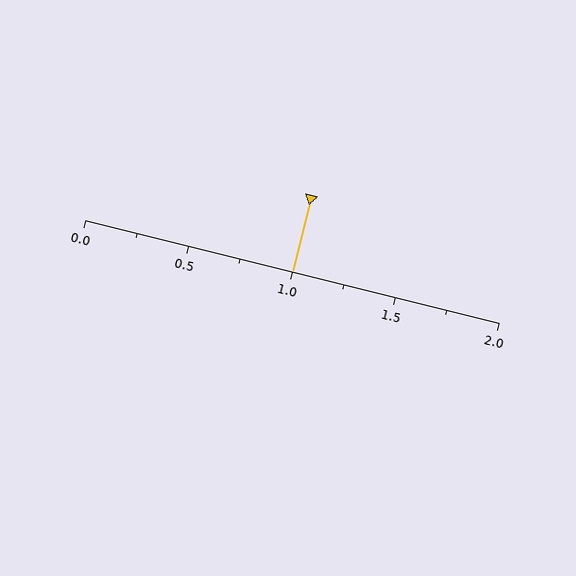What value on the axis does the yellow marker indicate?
The marker indicates approximately 1.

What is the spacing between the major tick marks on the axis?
The major ticks are spaced 0.5 apart.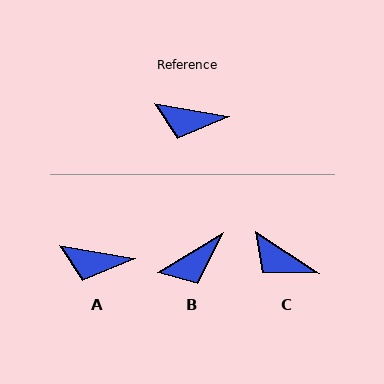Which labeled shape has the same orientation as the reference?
A.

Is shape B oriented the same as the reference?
No, it is off by about 41 degrees.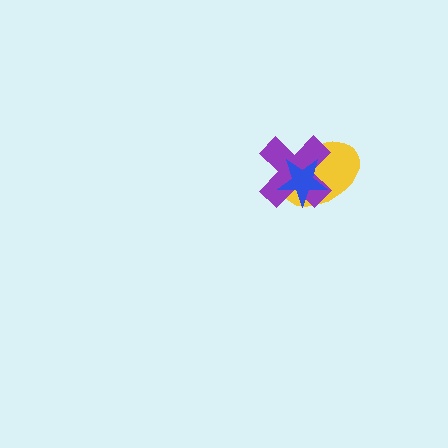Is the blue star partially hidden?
No, no other shape covers it.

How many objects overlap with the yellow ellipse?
2 objects overlap with the yellow ellipse.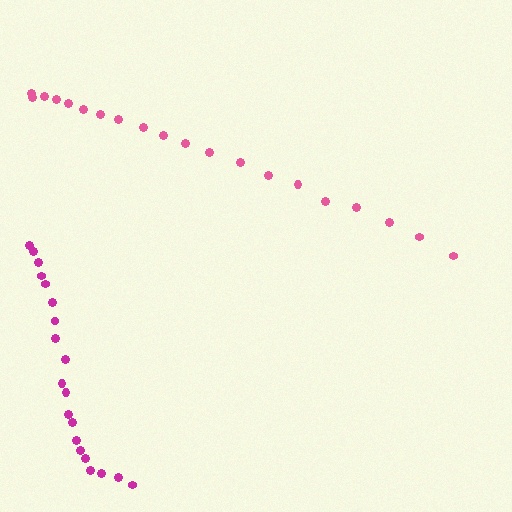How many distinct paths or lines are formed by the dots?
There are 2 distinct paths.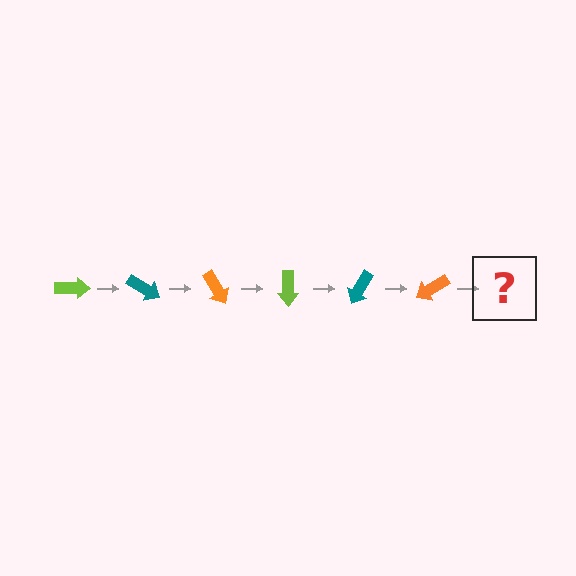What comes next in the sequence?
The next element should be a lime arrow, rotated 180 degrees from the start.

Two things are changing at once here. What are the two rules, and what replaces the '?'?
The two rules are that it rotates 30 degrees each step and the color cycles through lime, teal, and orange. The '?' should be a lime arrow, rotated 180 degrees from the start.